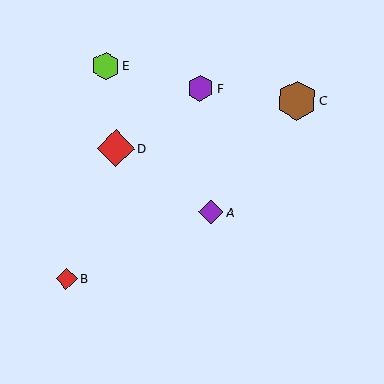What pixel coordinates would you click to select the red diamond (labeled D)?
Click at (116, 148) to select the red diamond D.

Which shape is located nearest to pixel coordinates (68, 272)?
The red diamond (labeled B) at (67, 278) is nearest to that location.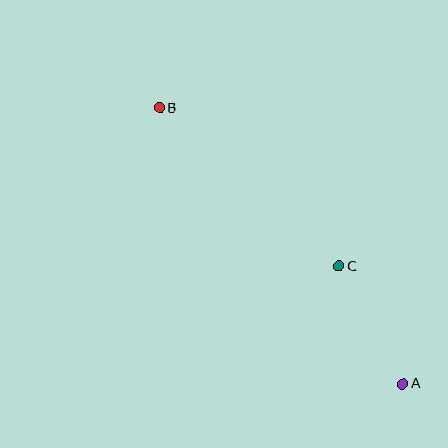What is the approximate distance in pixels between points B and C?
The distance between B and C is approximately 240 pixels.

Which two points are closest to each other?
Points A and C are closest to each other.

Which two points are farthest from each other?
Points A and B are farthest from each other.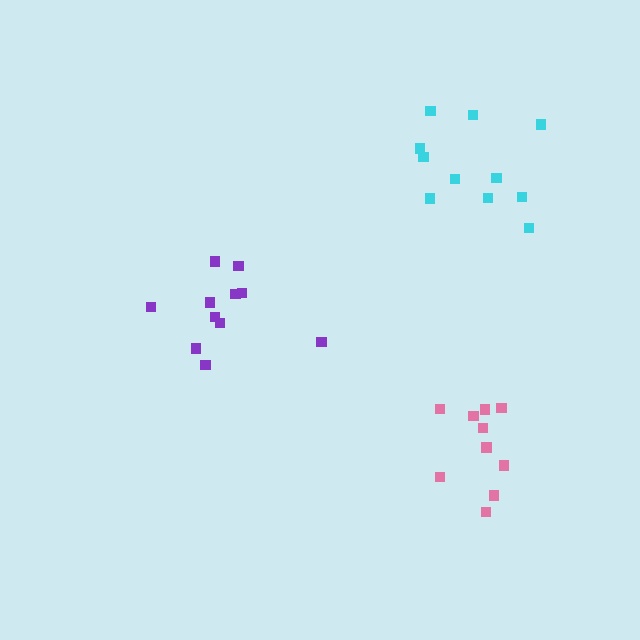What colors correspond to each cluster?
The clusters are colored: purple, pink, cyan.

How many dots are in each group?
Group 1: 11 dots, Group 2: 10 dots, Group 3: 11 dots (32 total).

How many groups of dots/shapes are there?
There are 3 groups.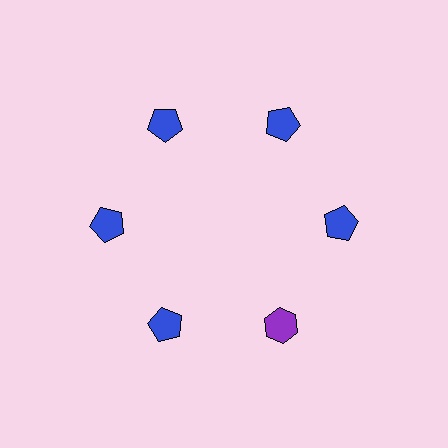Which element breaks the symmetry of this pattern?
The purple hexagon at roughly the 5 o'clock position breaks the symmetry. All other shapes are blue pentagons.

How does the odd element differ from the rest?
It differs in both color (purple instead of blue) and shape (hexagon instead of pentagon).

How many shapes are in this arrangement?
There are 6 shapes arranged in a ring pattern.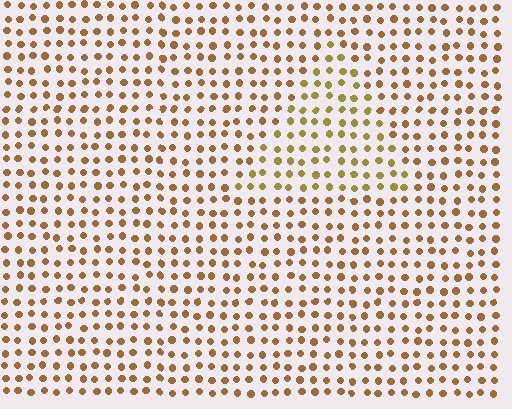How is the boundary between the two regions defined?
The boundary is defined purely by a slight shift in hue (about 25 degrees). Spacing, size, and orientation are identical on both sides.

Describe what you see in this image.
The image is filled with small brown elements in a uniform arrangement. A triangle-shaped region is visible where the elements are tinted to a slightly different hue, forming a subtle color boundary.